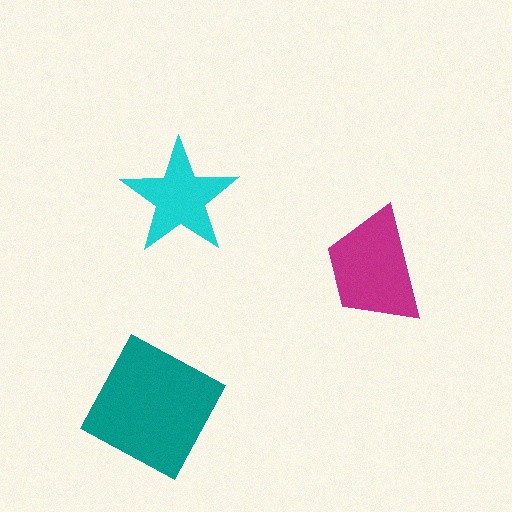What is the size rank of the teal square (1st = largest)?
1st.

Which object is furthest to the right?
The magenta trapezoid is rightmost.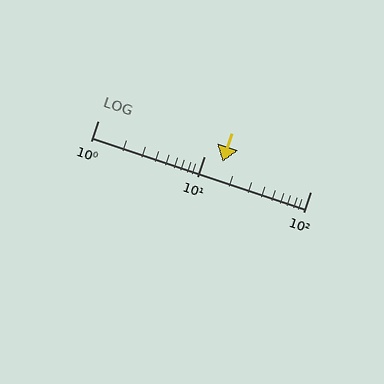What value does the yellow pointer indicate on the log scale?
The pointer indicates approximately 15.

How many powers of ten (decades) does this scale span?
The scale spans 2 decades, from 1 to 100.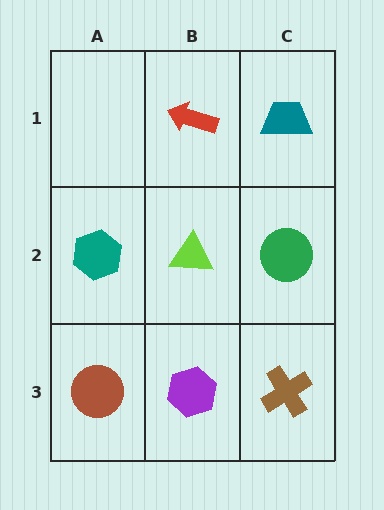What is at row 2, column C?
A green circle.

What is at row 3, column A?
A brown circle.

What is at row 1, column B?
A red arrow.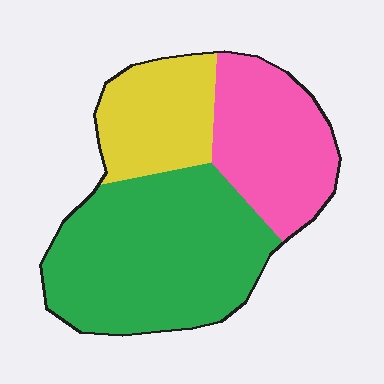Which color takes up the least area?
Yellow, at roughly 20%.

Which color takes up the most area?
Green, at roughly 50%.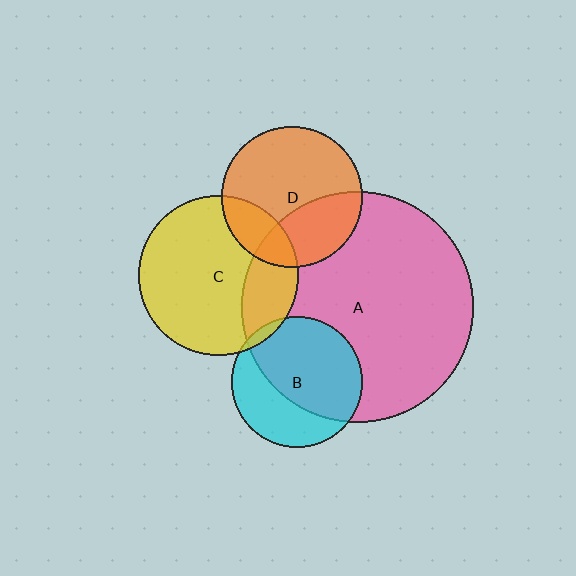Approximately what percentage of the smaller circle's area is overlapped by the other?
Approximately 20%.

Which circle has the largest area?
Circle A (pink).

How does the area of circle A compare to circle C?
Approximately 2.1 times.